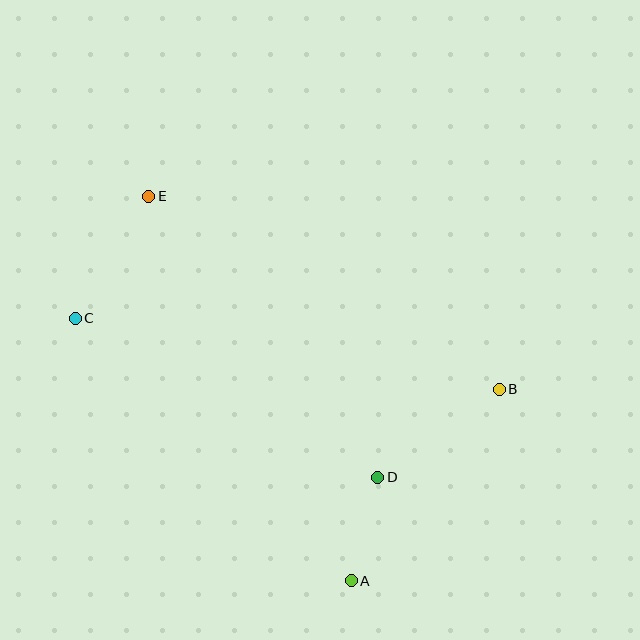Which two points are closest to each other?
Points A and D are closest to each other.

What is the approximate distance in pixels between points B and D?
The distance between B and D is approximately 150 pixels.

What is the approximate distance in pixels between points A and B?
The distance between A and B is approximately 242 pixels.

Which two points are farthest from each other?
Points A and E are farthest from each other.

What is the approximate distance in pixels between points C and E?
The distance between C and E is approximately 142 pixels.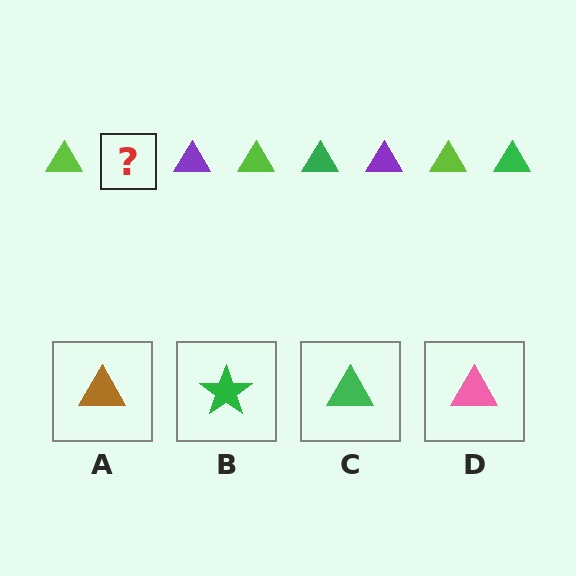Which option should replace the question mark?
Option C.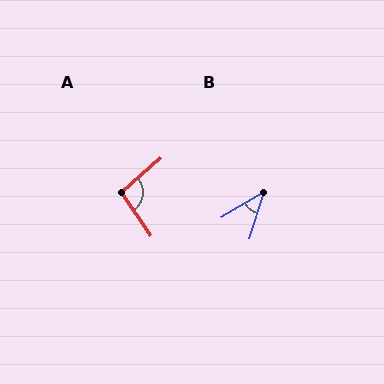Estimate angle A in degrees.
Approximately 97 degrees.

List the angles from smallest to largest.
B (42°), A (97°).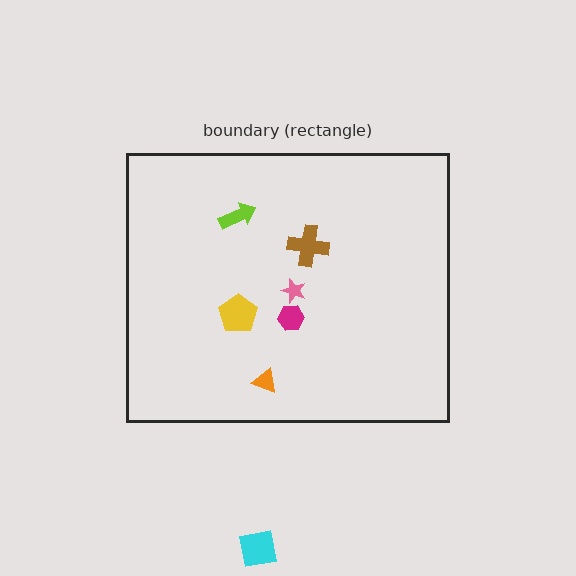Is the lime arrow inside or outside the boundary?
Inside.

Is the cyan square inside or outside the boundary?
Outside.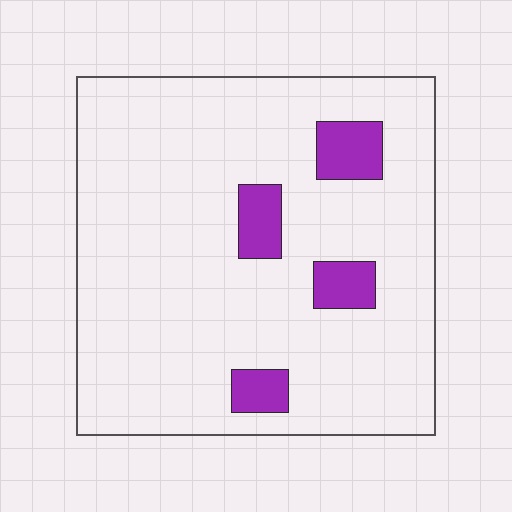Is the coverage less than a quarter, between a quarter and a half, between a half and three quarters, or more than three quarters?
Less than a quarter.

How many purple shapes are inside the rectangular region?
4.